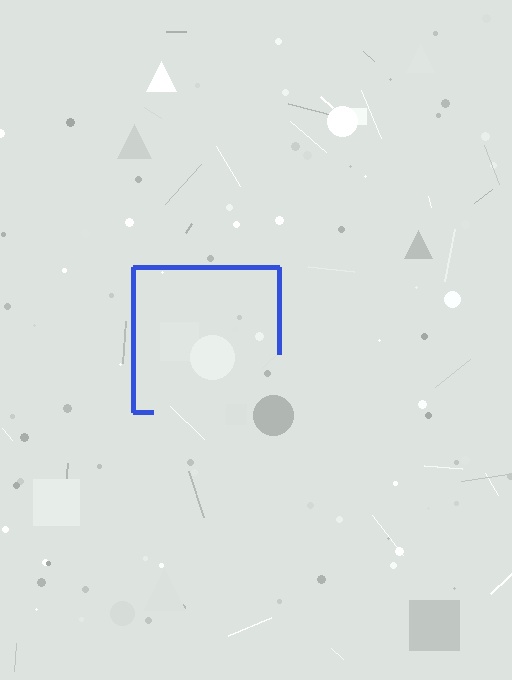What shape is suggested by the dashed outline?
The dashed outline suggests a square.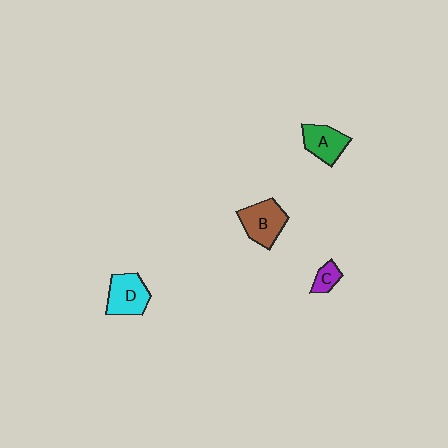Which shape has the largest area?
Shape B (brown).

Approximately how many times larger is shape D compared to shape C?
Approximately 2.2 times.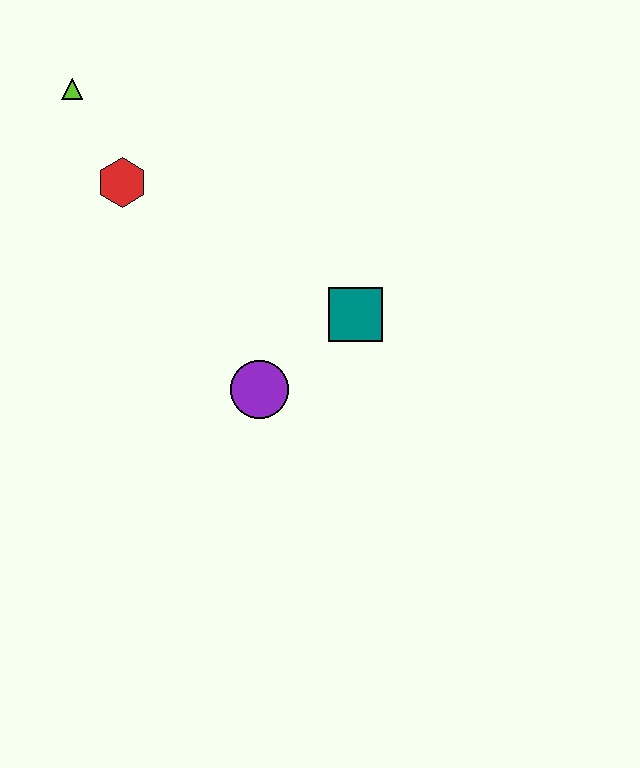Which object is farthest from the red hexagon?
The teal square is farthest from the red hexagon.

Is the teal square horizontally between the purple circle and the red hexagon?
No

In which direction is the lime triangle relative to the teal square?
The lime triangle is to the left of the teal square.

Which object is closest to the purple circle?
The teal square is closest to the purple circle.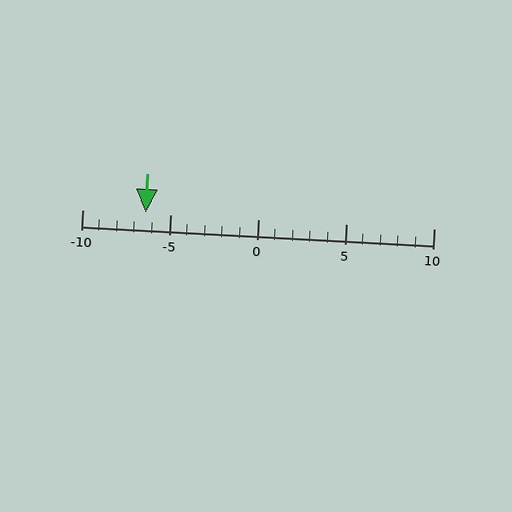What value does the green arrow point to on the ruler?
The green arrow points to approximately -6.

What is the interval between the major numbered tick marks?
The major tick marks are spaced 5 units apart.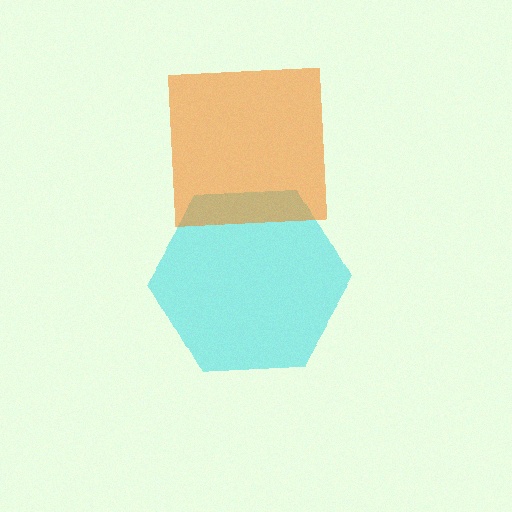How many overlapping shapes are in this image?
There are 2 overlapping shapes in the image.